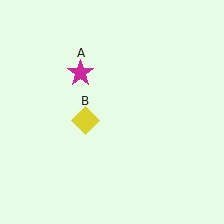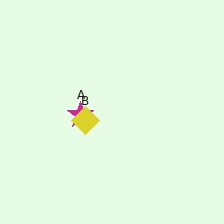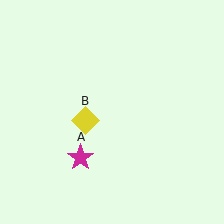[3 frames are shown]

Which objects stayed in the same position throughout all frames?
Yellow diamond (object B) remained stationary.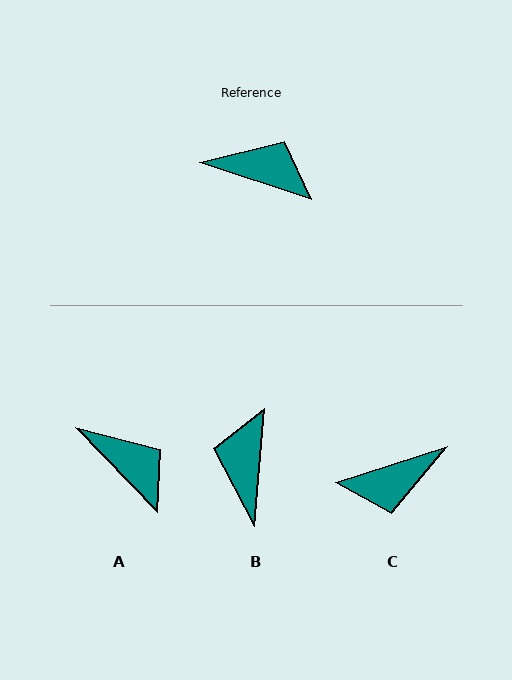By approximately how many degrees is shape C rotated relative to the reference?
Approximately 144 degrees clockwise.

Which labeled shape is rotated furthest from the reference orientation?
C, about 144 degrees away.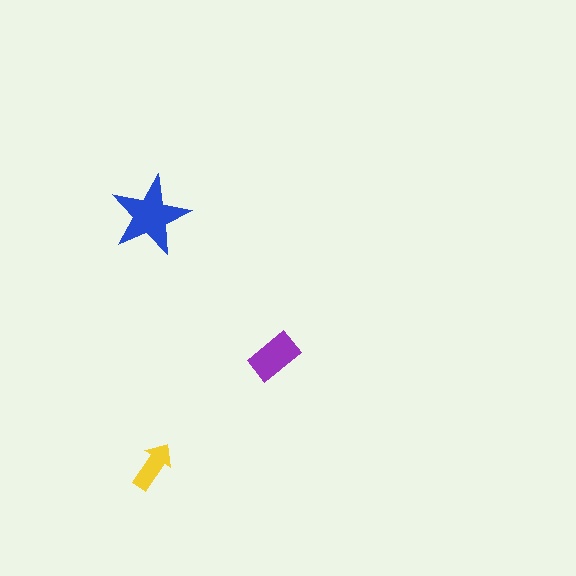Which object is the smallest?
The yellow arrow.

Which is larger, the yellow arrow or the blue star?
The blue star.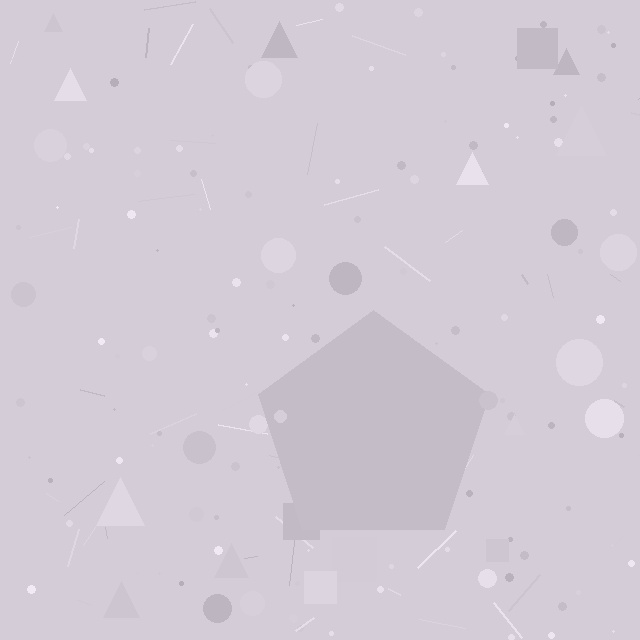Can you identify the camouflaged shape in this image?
The camouflaged shape is a pentagon.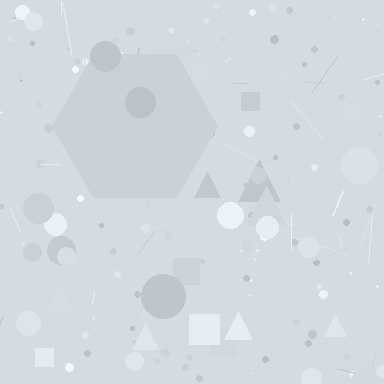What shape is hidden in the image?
A hexagon is hidden in the image.